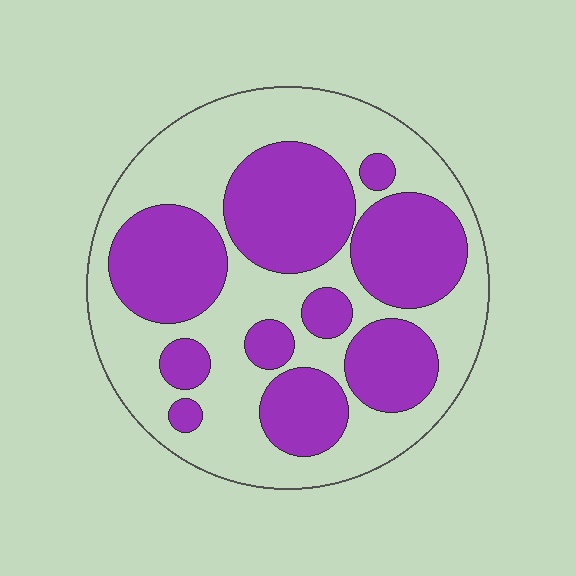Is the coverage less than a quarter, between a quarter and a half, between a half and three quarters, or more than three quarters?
Between a quarter and a half.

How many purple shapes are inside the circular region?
10.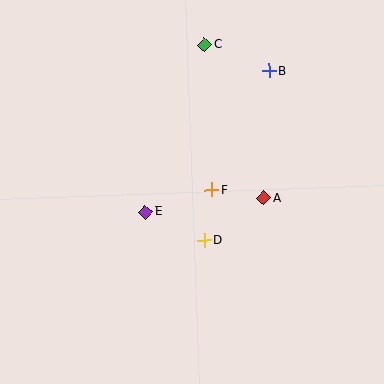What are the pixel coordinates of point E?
Point E is at (145, 212).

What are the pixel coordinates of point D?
Point D is at (204, 240).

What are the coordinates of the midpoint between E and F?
The midpoint between E and F is at (178, 201).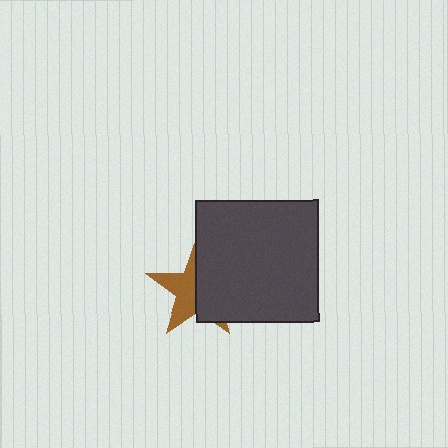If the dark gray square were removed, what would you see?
You would see the complete brown star.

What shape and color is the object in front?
The object in front is a dark gray square.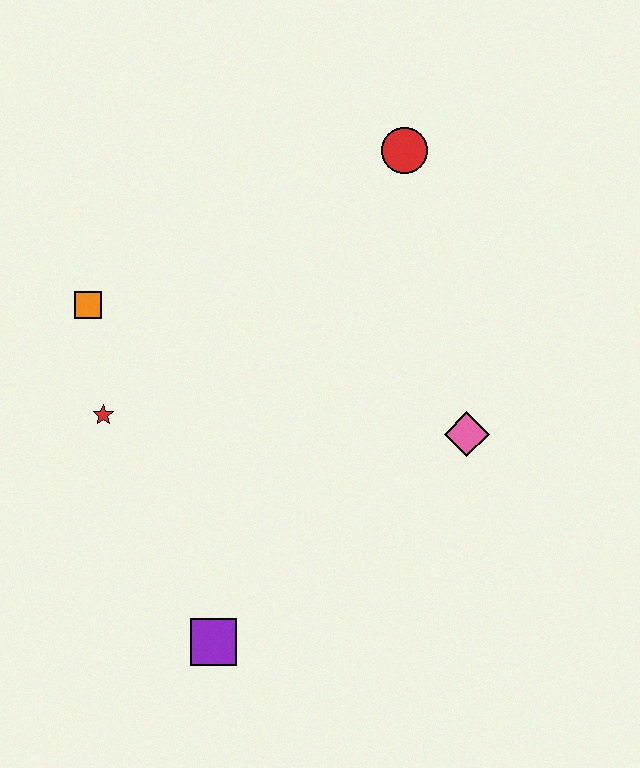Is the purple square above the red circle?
No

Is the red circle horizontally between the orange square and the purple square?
No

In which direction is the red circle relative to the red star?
The red circle is to the right of the red star.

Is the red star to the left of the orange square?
No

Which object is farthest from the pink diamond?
The orange square is farthest from the pink diamond.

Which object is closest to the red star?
The orange square is closest to the red star.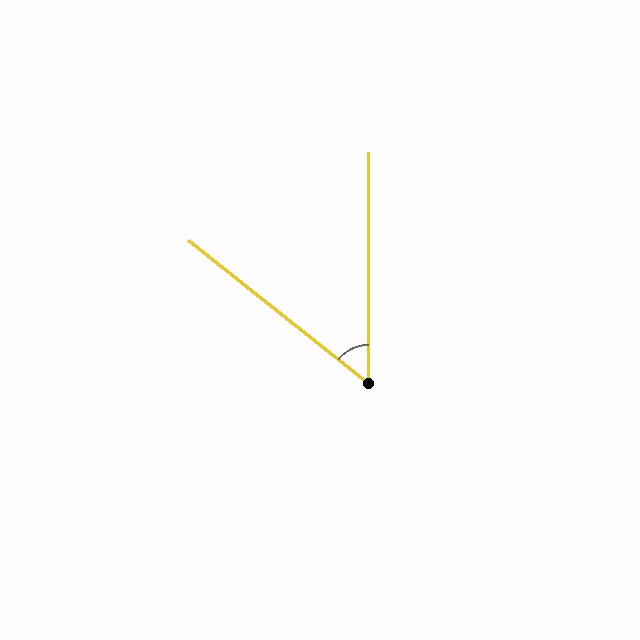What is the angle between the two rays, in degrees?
Approximately 52 degrees.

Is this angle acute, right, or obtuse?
It is acute.